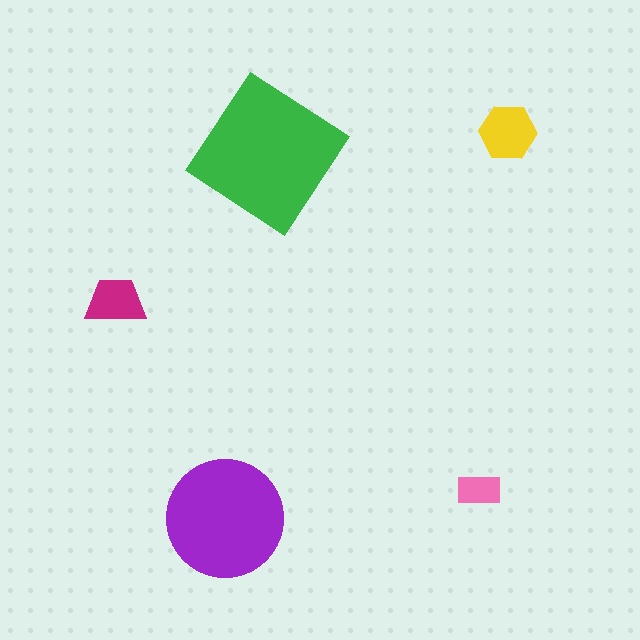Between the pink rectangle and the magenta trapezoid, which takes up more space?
The magenta trapezoid.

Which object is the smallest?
The pink rectangle.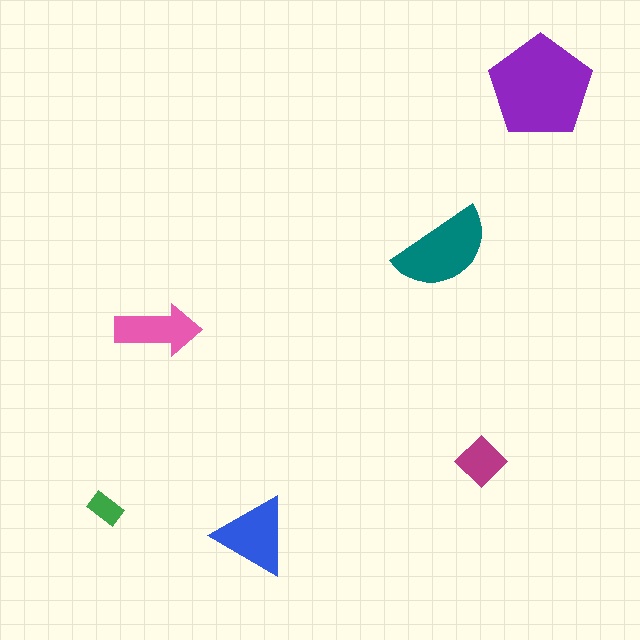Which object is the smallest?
The green rectangle.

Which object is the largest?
The purple pentagon.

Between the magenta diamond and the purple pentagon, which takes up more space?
The purple pentagon.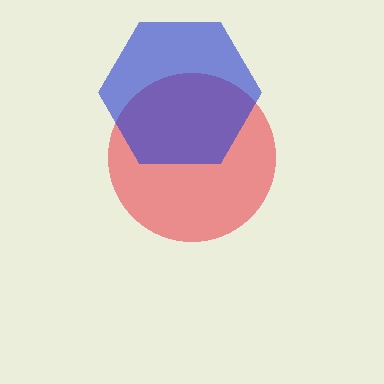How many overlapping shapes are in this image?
There are 2 overlapping shapes in the image.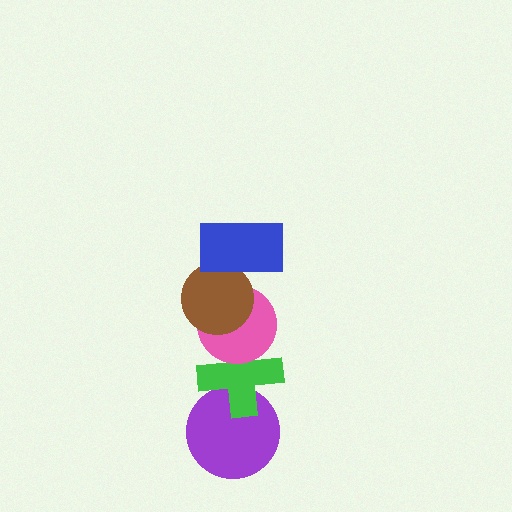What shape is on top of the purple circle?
The green cross is on top of the purple circle.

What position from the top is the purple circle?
The purple circle is 5th from the top.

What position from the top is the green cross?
The green cross is 4th from the top.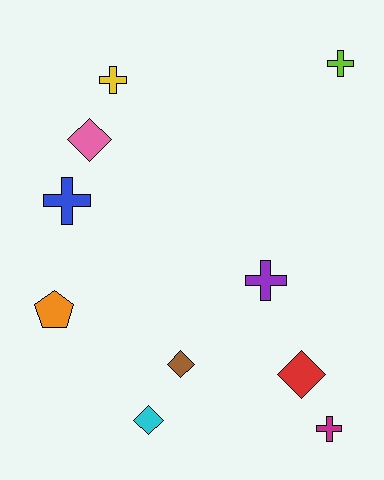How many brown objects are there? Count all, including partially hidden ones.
There is 1 brown object.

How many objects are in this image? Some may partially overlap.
There are 10 objects.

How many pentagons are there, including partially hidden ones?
There is 1 pentagon.